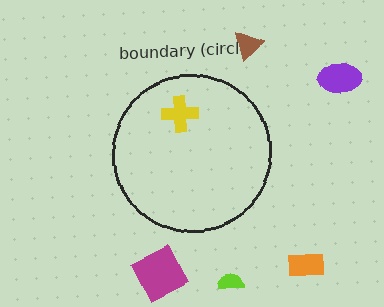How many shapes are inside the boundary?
1 inside, 5 outside.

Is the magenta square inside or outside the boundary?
Outside.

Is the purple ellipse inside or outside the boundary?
Outside.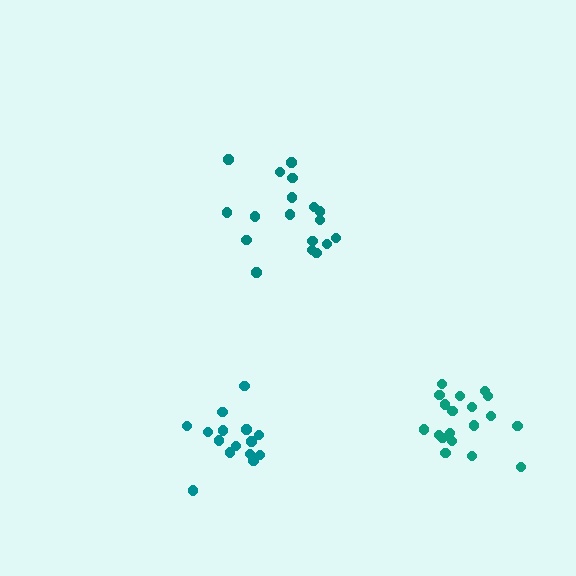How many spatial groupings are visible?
There are 3 spatial groupings.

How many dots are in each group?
Group 1: 15 dots, Group 2: 18 dots, Group 3: 19 dots (52 total).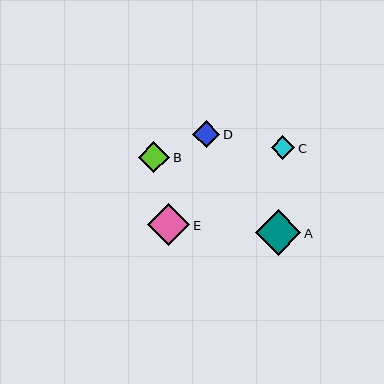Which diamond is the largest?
Diamond A is the largest with a size of approximately 45 pixels.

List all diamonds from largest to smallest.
From largest to smallest: A, E, B, D, C.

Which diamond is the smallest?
Diamond C is the smallest with a size of approximately 24 pixels.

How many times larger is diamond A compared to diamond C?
Diamond A is approximately 1.9 times the size of diamond C.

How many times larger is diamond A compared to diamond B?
Diamond A is approximately 1.4 times the size of diamond B.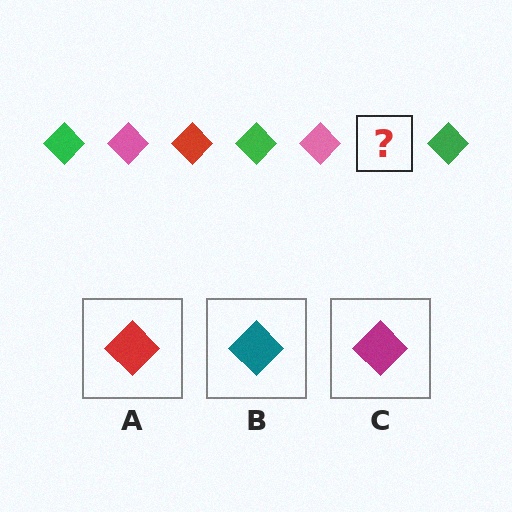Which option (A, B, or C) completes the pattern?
A.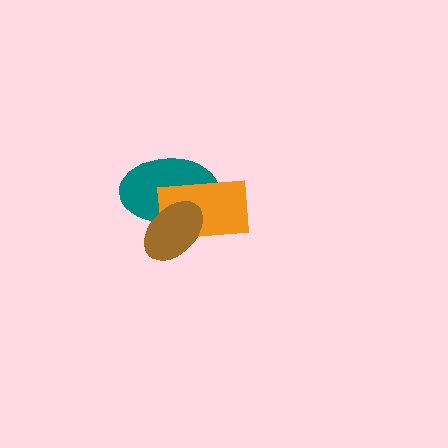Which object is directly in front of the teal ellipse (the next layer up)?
The orange rectangle is directly in front of the teal ellipse.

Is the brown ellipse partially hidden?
No, no other shape covers it.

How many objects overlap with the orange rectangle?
2 objects overlap with the orange rectangle.